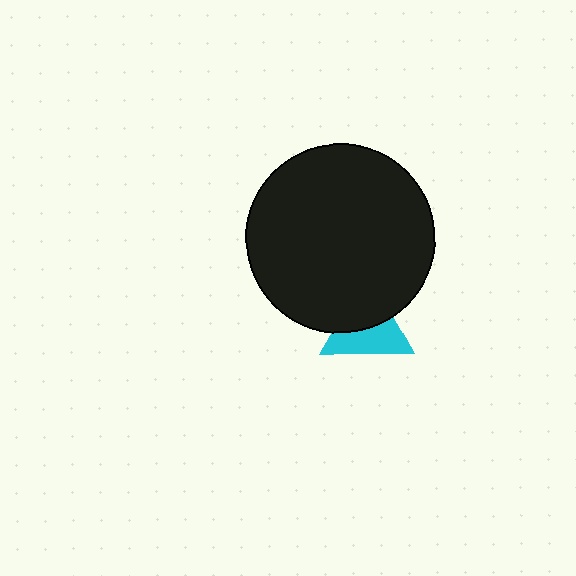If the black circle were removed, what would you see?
You would see the complete cyan triangle.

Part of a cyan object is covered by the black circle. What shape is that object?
It is a triangle.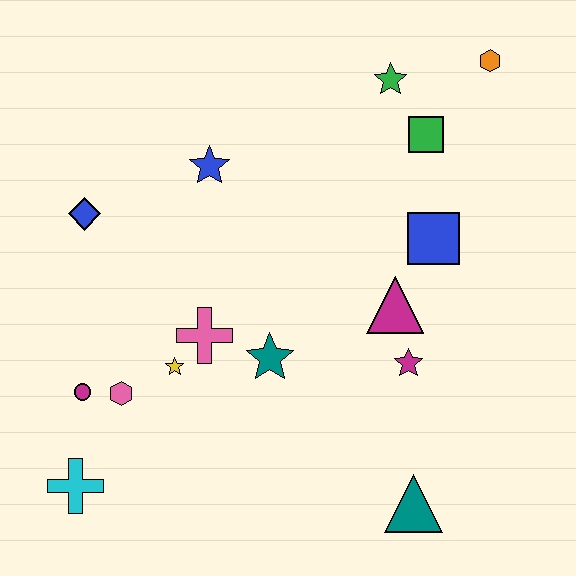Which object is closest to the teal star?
The pink cross is closest to the teal star.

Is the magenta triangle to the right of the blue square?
No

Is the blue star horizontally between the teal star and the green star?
No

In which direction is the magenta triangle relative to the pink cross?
The magenta triangle is to the right of the pink cross.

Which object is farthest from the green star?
The cyan cross is farthest from the green star.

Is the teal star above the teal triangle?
Yes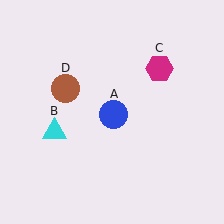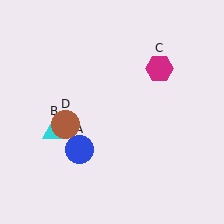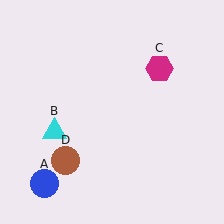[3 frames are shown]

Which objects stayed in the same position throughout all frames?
Cyan triangle (object B) and magenta hexagon (object C) remained stationary.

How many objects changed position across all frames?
2 objects changed position: blue circle (object A), brown circle (object D).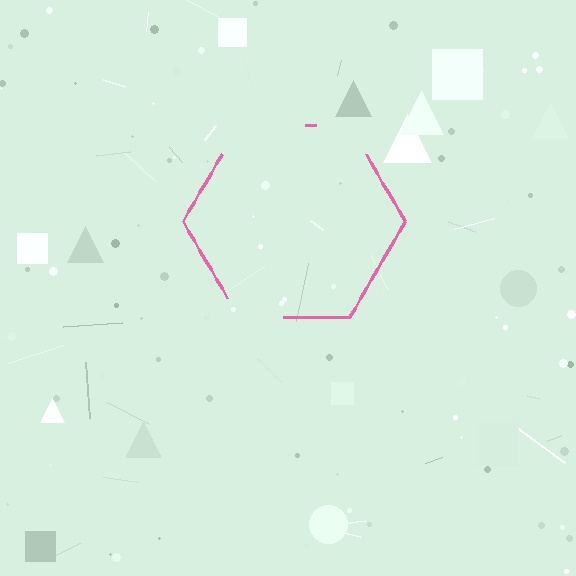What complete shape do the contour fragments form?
The contour fragments form a hexagon.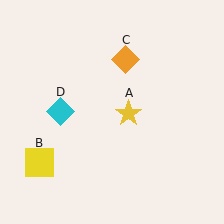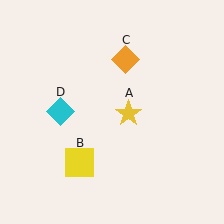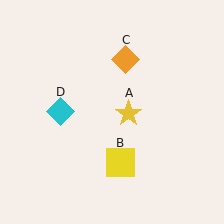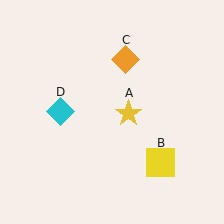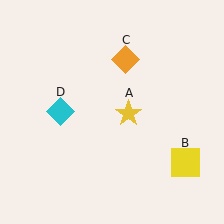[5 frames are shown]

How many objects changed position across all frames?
1 object changed position: yellow square (object B).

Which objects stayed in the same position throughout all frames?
Yellow star (object A) and orange diamond (object C) and cyan diamond (object D) remained stationary.